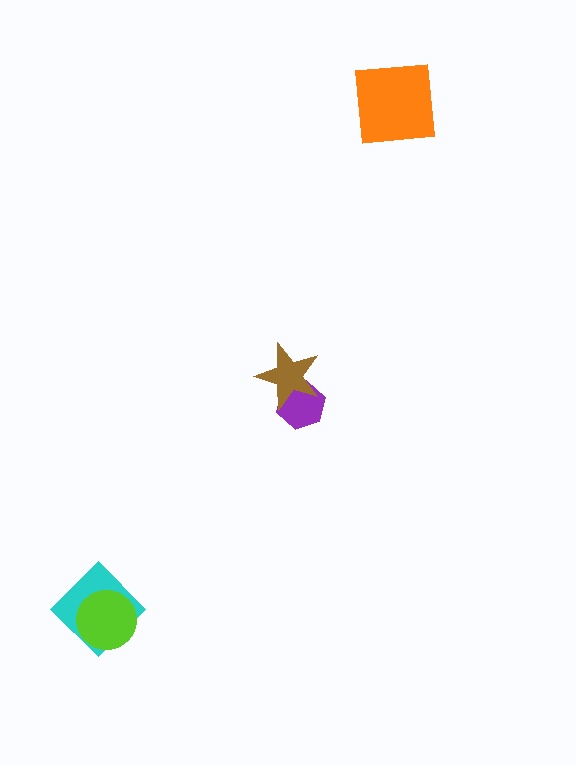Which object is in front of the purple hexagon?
The brown star is in front of the purple hexagon.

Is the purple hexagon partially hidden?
Yes, it is partially covered by another shape.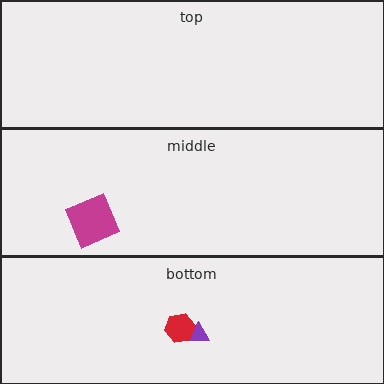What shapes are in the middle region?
The magenta square.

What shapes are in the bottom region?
The purple triangle, the red hexagon.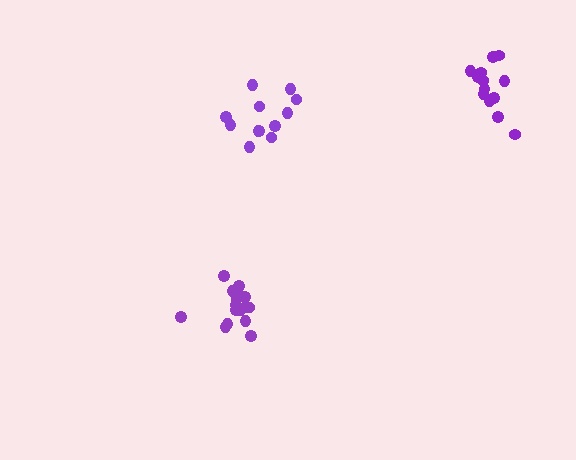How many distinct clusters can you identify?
There are 3 distinct clusters.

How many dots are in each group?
Group 1: 12 dots, Group 2: 17 dots, Group 3: 14 dots (43 total).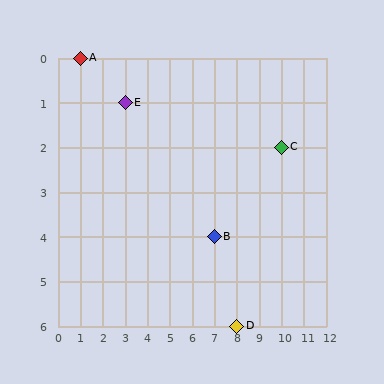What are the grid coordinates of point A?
Point A is at grid coordinates (1, 0).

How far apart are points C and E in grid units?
Points C and E are 7 columns and 1 row apart (about 7.1 grid units diagonally).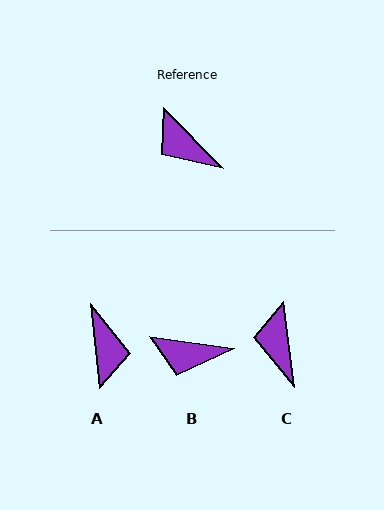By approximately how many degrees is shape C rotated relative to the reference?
Approximately 38 degrees clockwise.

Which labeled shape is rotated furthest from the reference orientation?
A, about 141 degrees away.